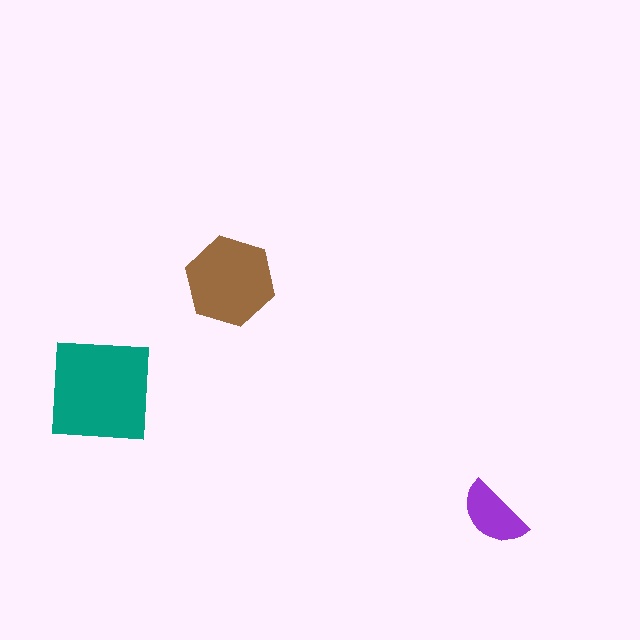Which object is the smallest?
The purple semicircle.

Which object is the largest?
The teal square.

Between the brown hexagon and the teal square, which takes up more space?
The teal square.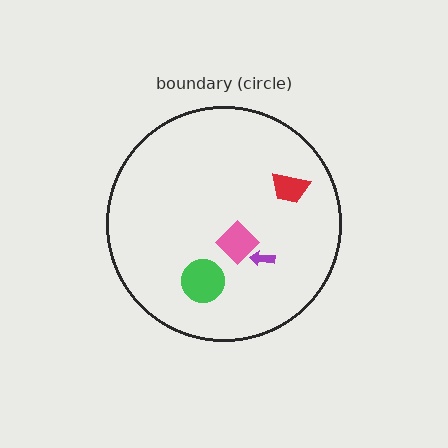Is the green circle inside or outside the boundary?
Inside.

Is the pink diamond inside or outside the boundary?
Inside.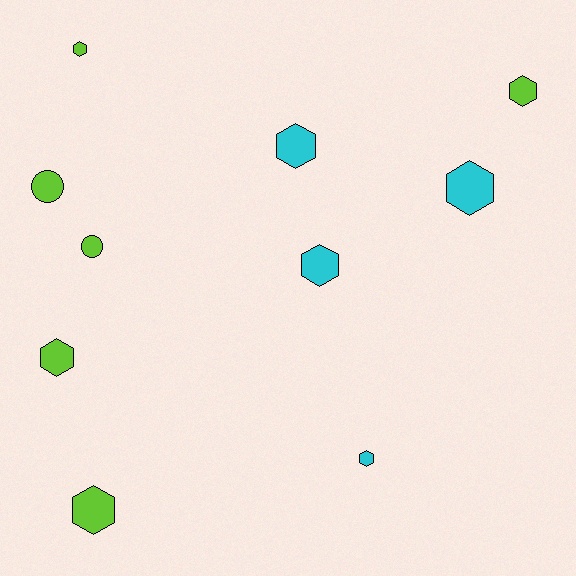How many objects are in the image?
There are 10 objects.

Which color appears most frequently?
Lime, with 6 objects.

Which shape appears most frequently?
Hexagon, with 8 objects.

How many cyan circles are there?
There are no cyan circles.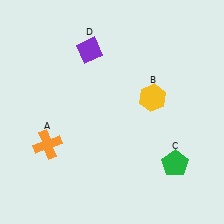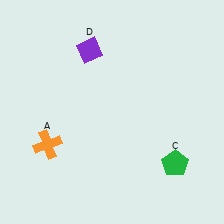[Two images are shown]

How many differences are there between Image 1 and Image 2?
There is 1 difference between the two images.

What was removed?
The yellow hexagon (B) was removed in Image 2.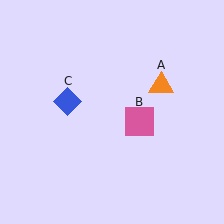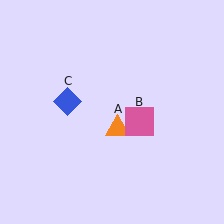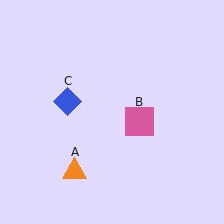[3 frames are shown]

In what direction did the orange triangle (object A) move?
The orange triangle (object A) moved down and to the left.